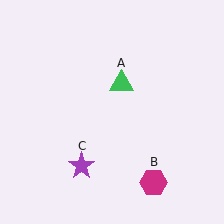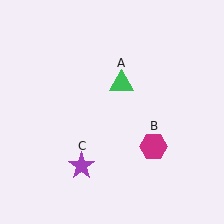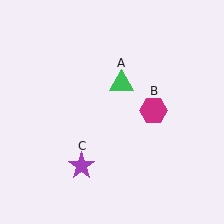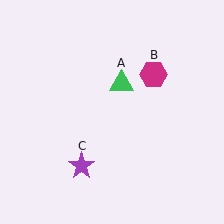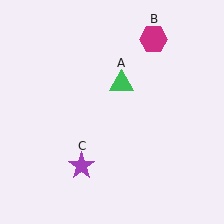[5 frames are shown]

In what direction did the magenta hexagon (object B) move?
The magenta hexagon (object B) moved up.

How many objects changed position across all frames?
1 object changed position: magenta hexagon (object B).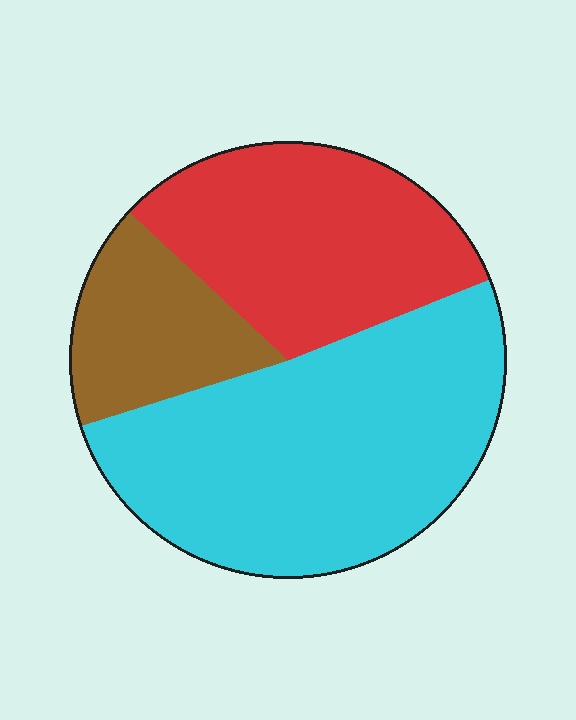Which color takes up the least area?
Brown, at roughly 15%.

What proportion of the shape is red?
Red covers about 30% of the shape.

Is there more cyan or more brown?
Cyan.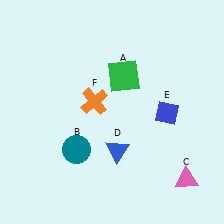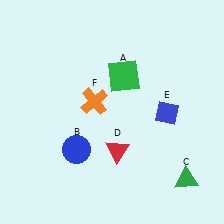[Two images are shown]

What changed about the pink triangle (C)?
In Image 1, C is pink. In Image 2, it changed to green.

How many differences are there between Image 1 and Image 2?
There are 3 differences between the two images.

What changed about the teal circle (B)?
In Image 1, B is teal. In Image 2, it changed to blue.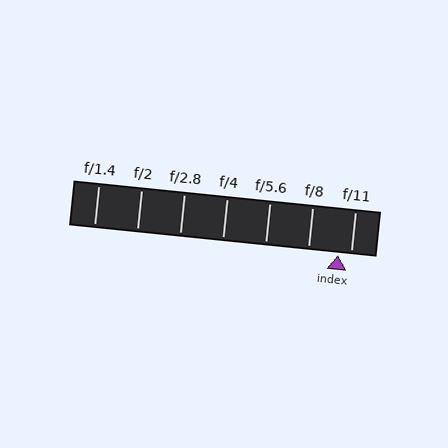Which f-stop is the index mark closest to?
The index mark is closest to f/11.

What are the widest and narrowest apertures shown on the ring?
The widest aperture shown is f/1.4 and the narrowest is f/11.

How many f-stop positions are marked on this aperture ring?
There are 7 f-stop positions marked.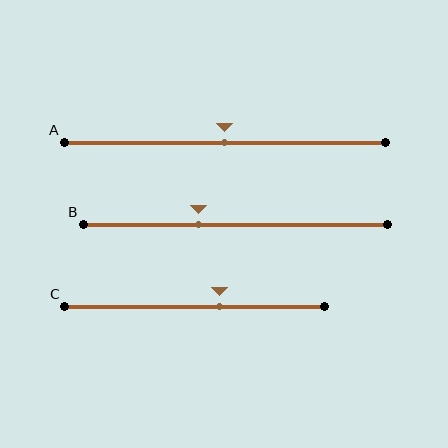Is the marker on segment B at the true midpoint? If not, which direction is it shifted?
No, the marker on segment B is shifted to the left by about 12% of the segment length.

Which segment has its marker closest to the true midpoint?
Segment A has its marker closest to the true midpoint.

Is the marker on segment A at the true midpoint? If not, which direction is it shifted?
Yes, the marker on segment A is at the true midpoint.